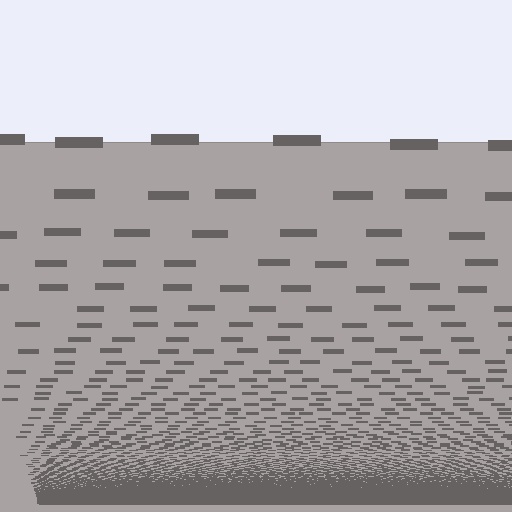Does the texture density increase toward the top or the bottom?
Density increases toward the bottom.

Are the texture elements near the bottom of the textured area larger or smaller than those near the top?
Smaller. The gradient is inverted — elements near the bottom are smaller and denser.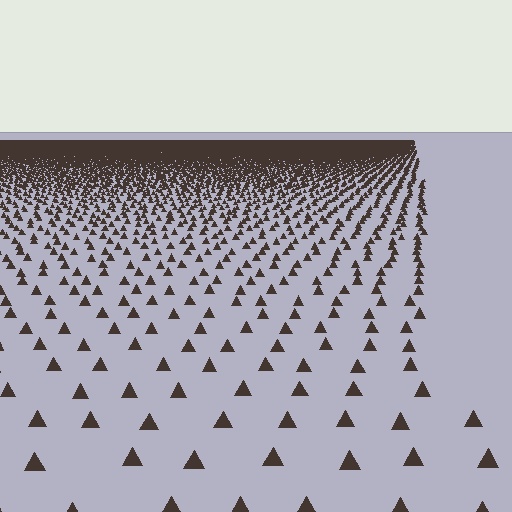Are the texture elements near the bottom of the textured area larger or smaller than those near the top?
Larger. Near the bottom, elements are closer to the viewer and appear at a bigger on-screen size.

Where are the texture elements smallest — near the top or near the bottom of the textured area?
Near the top.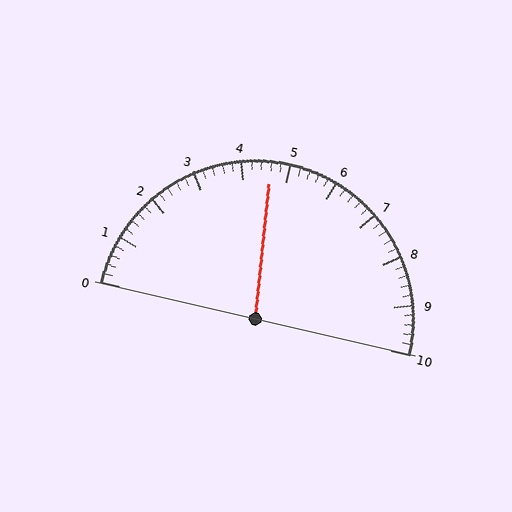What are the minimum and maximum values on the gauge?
The gauge ranges from 0 to 10.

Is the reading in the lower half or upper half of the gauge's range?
The reading is in the lower half of the range (0 to 10).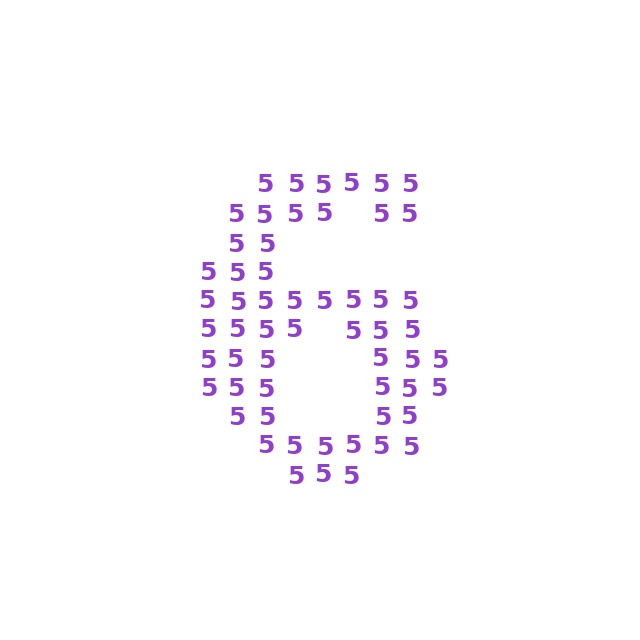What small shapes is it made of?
It is made of small digit 5's.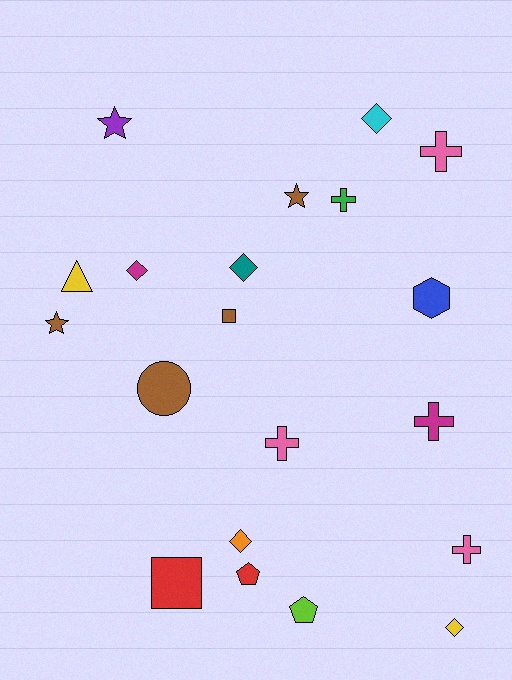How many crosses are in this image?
There are 5 crosses.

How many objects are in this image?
There are 20 objects.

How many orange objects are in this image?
There is 1 orange object.